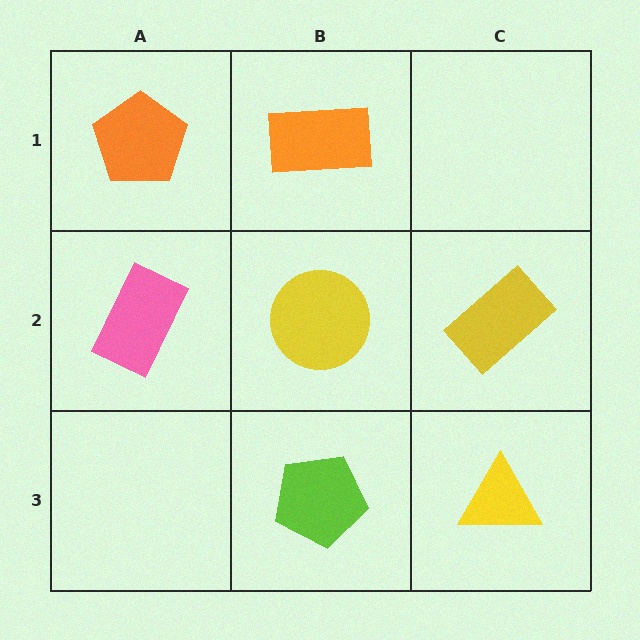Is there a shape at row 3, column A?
No, that cell is empty.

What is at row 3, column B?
A lime pentagon.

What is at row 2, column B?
A yellow circle.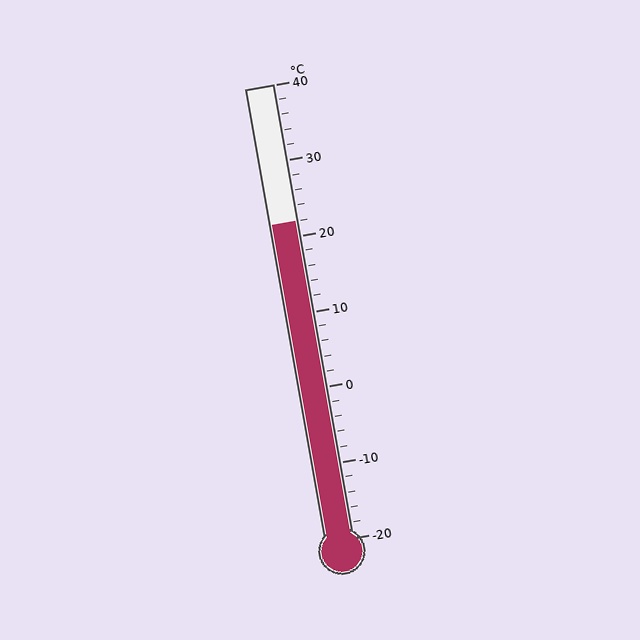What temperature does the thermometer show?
The thermometer shows approximately 22°C.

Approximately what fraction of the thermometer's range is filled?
The thermometer is filled to approximately 70% of its range.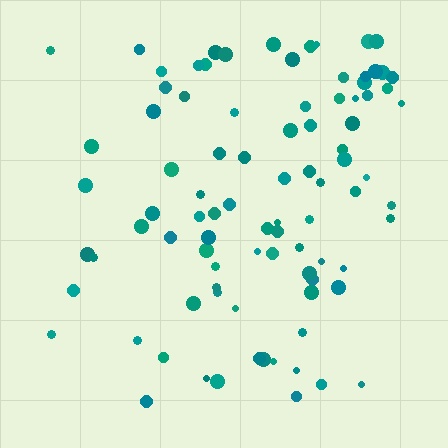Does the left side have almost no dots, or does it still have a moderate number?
Still a moderate number, just noticeably fewer than the right.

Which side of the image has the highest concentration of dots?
The right.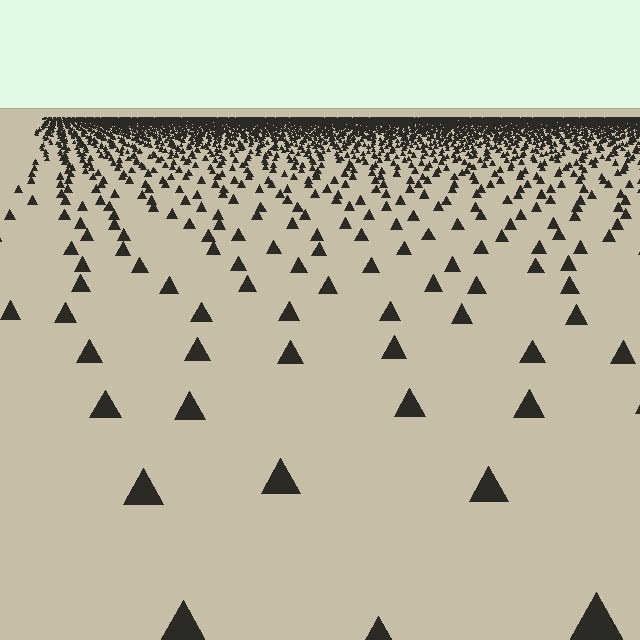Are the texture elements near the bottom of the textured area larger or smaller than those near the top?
Larger. Near the bottom, elements are closer to the viewer and appear at a bigger on-screen size.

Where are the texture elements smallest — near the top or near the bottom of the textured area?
Near the top.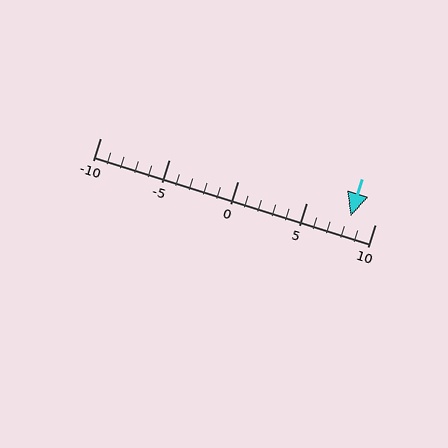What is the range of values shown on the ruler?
The ruler shows values from -10 to 10.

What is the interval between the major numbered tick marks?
The major tick marks are spaced 5 units apart.